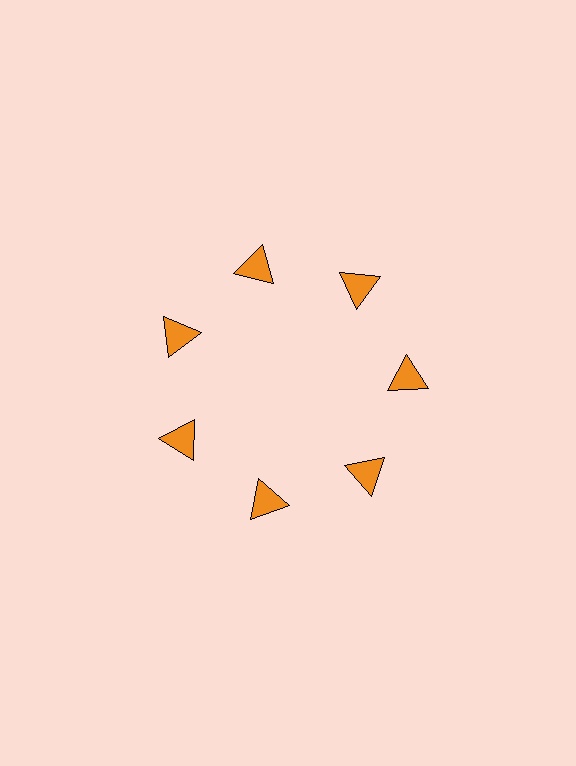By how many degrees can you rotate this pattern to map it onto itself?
The pattern maps onto itself every 51 degrees of rotation.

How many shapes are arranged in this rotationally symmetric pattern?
There are 7 shapes, arranged in 7 groups of 1.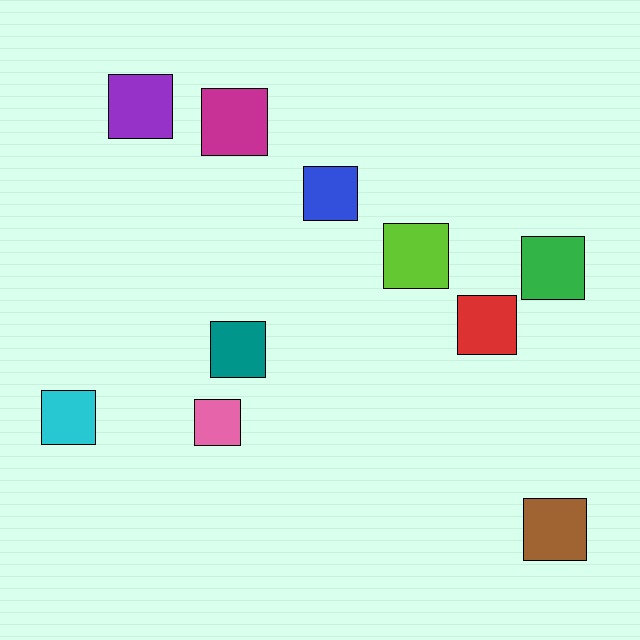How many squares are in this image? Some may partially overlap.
There are 10 squares.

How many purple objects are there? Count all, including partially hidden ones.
There is 1 purple object.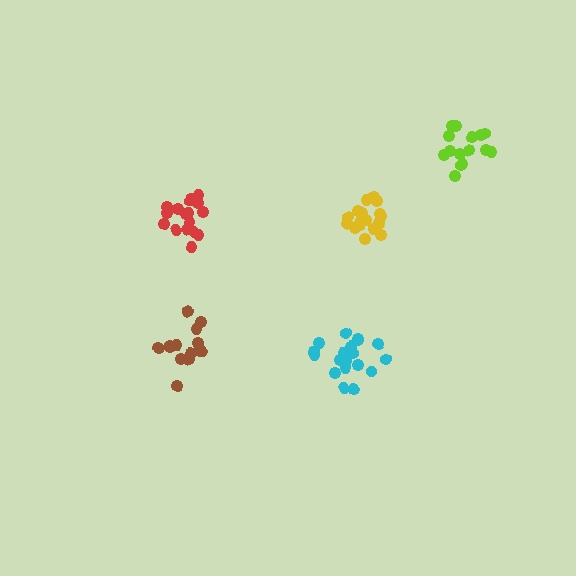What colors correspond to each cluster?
The clusters are colored: cyan, brown, red, lime, yellow.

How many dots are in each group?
Group 1: 19 dots, Group 2: 14 dots, Group 3: 19 dots, Group 4: 15 dots, Group 5: 18 dots (85 total).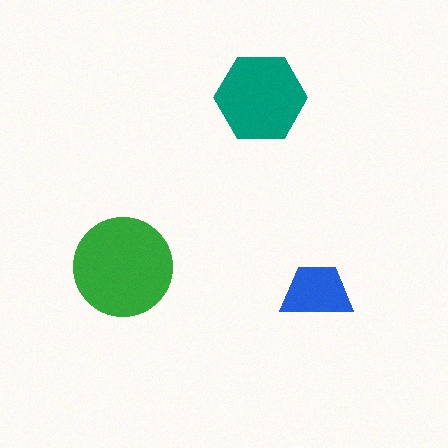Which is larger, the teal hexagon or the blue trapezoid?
The teal hexagon.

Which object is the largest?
The green circle.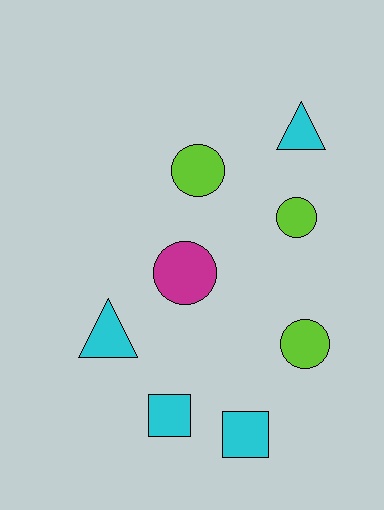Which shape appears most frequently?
Circle, with 4 objects.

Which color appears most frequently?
Cyan, with 4 objects.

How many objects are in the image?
There are 8 objects.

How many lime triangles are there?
There are no lime triangles.